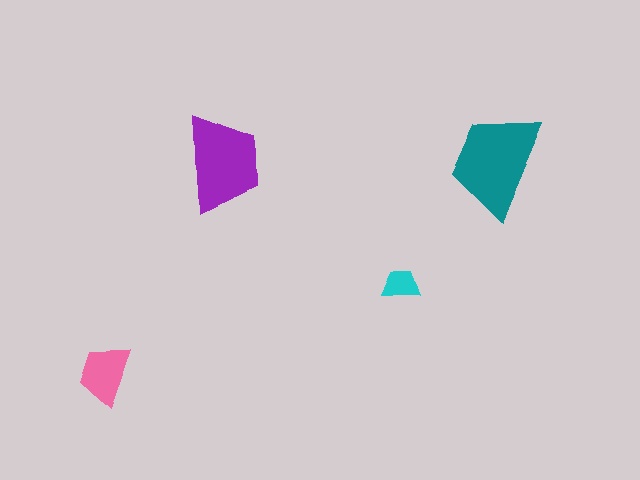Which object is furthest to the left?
The pink trapezoid is leftmost.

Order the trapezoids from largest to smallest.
the teal one, the purple one, the pink one, the cyan one.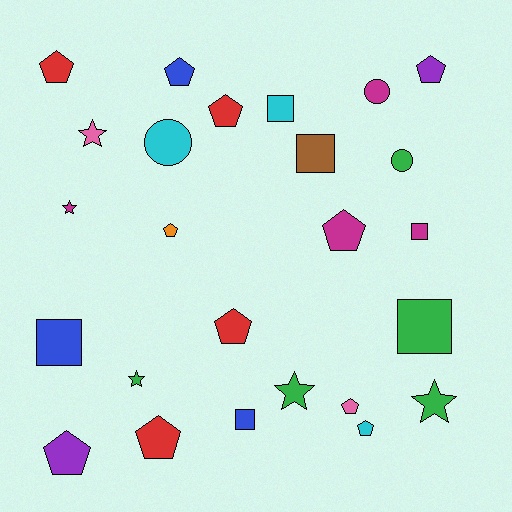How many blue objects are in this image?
There are 3 blue objects.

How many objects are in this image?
There are 25 objects.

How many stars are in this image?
There are 5 stars.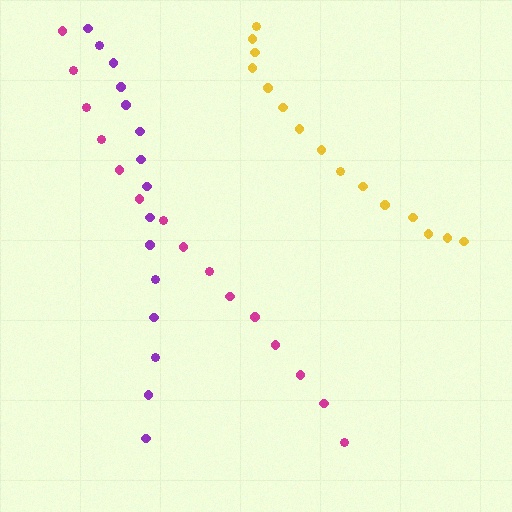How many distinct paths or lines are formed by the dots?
There are 3 distinct paths.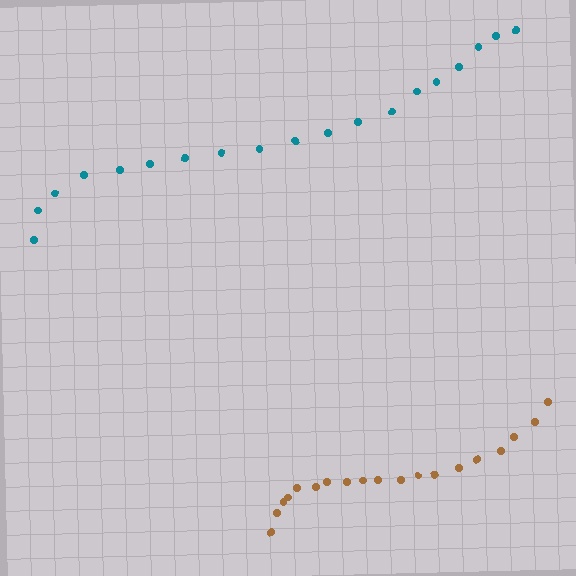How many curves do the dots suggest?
There are 2 distinct paths.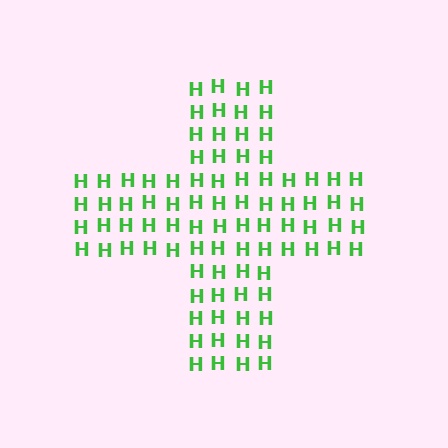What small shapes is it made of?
It is made of small letter H's.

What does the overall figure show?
The overall figure shows a cross.